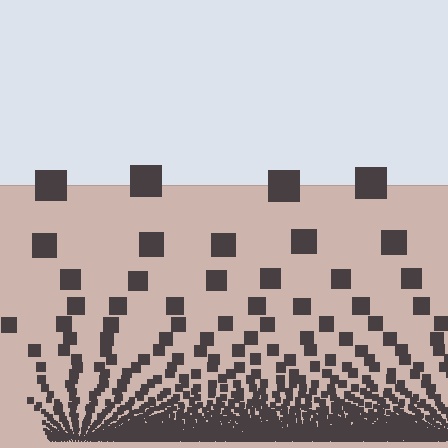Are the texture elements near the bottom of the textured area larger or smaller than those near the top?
Smaller. The gradient is inverted — elements near the bottom are smaller and denser.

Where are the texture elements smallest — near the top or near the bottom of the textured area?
Near the bottom.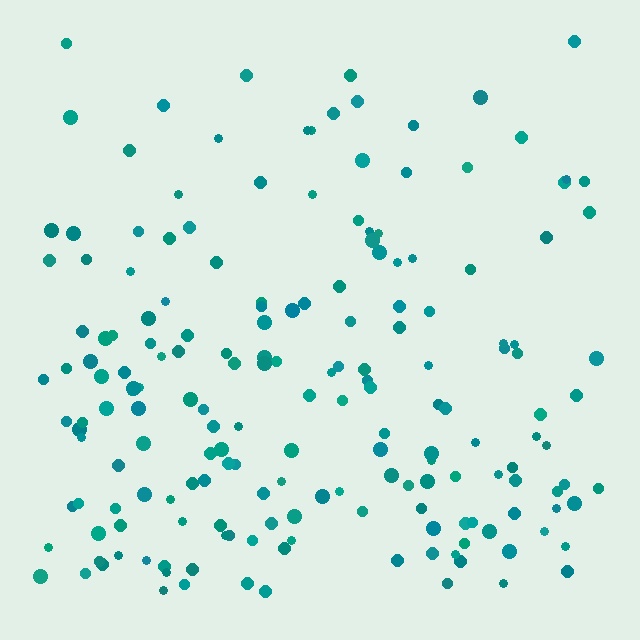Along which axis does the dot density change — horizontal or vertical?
Vertical.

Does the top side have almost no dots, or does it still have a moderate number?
Still a moderate number, just noticeably fewer than the bottom.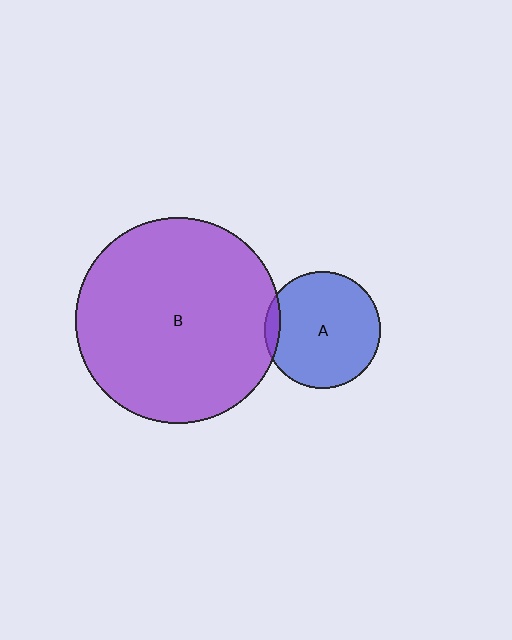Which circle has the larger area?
Circle B (purple).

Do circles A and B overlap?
Yes.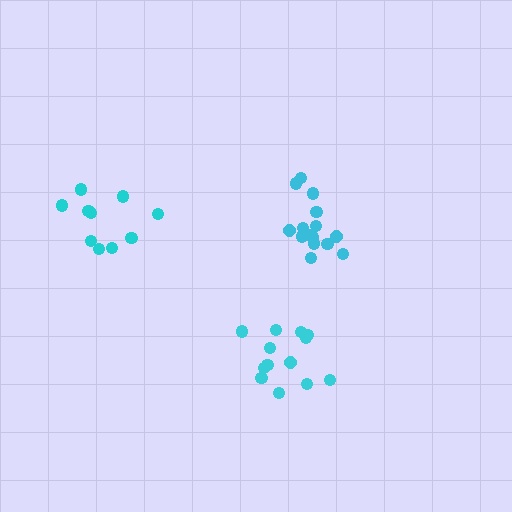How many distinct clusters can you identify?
There are 3 distinct clusters.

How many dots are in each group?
Group 1: 10 dots, Group 2: 13 dots, Group 3: 15 dots (38 total).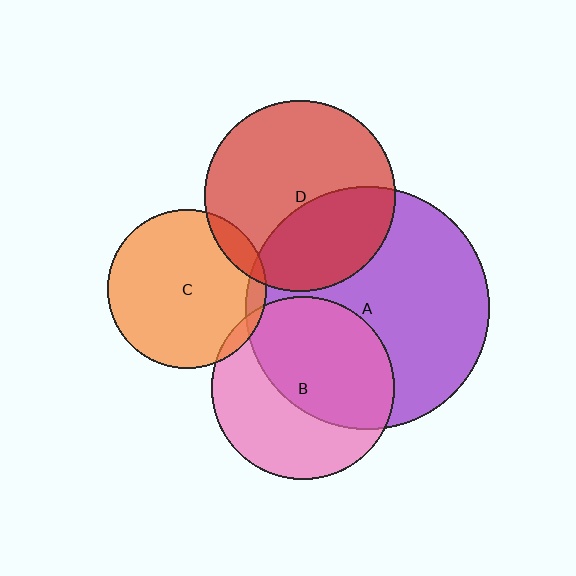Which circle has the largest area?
Circle A (purple).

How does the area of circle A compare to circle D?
Approximately 1.6 times.